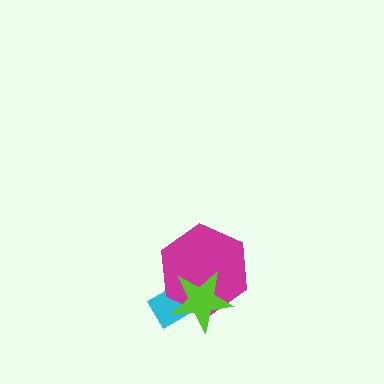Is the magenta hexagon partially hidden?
Yes, it is partially covered by another shape.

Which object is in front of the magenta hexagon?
The lime star is in front of the magenta hexagon.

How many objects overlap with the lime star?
2 objects overlap with the lime star.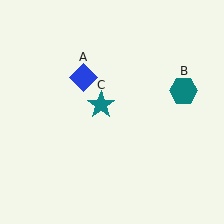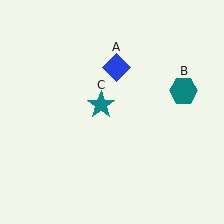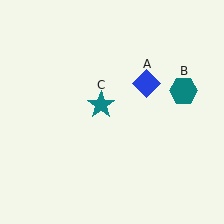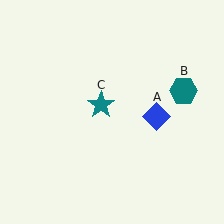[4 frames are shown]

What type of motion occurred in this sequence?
The blue diamond (object A) rotated clockwise around the center of the scene.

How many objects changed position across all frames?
1 object changed position: blue diamond (object A).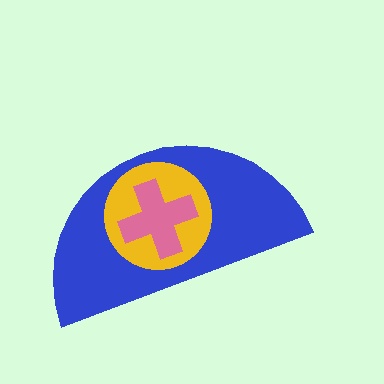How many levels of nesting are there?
3.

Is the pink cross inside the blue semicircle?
Yes.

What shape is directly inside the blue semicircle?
The yellow circle.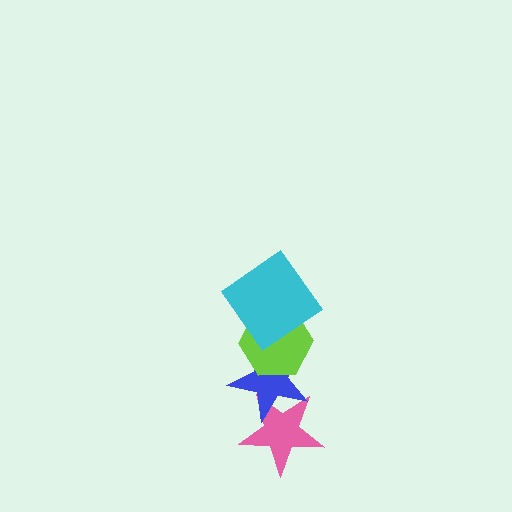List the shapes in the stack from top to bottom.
From top to bottom: the cyan diamond, the lime hexagon, the blue star, the pink star.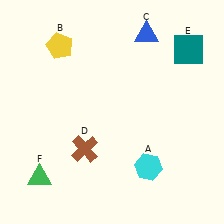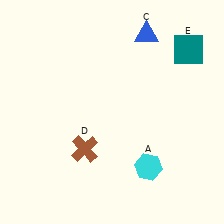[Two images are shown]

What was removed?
The green triangle (F), the yellow pentagon (B) were removed in Image 2.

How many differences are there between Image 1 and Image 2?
There are 2 differences between the two images.